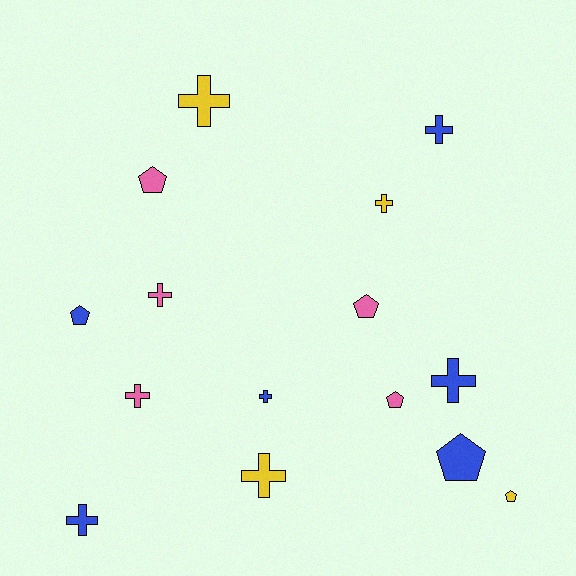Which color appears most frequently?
Blue, with 6 objects.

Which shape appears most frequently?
Cross, with 9 objects.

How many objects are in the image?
There are 15 objects.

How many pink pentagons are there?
There are 3 pink pentagons.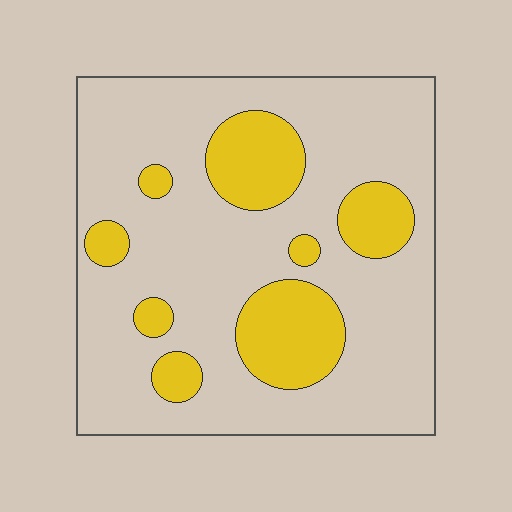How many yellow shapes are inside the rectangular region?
8.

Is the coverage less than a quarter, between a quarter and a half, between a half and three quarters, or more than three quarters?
Less than a quarter.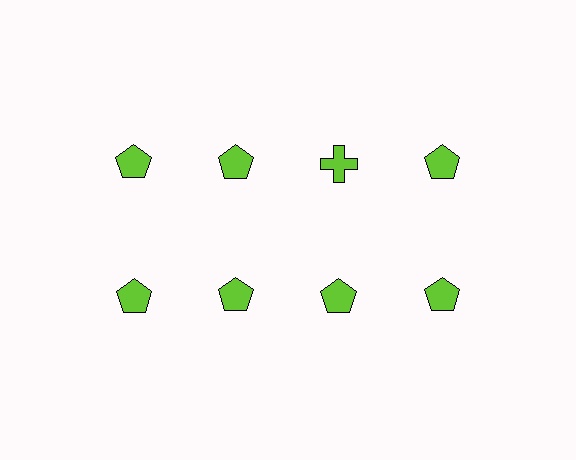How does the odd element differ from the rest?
It has a different shape: cross instead of pentagon.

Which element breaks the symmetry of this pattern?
The lime cross in the top row, center column breaks the symmetry. All other shapes are lime pentagons.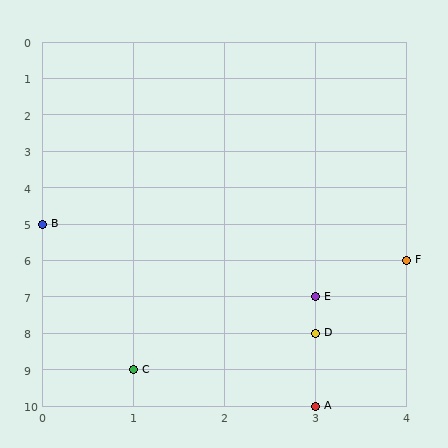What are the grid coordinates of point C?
Point C is at grid coordinates (1, 9).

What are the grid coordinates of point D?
Point D is at grid coordinates (3, 8).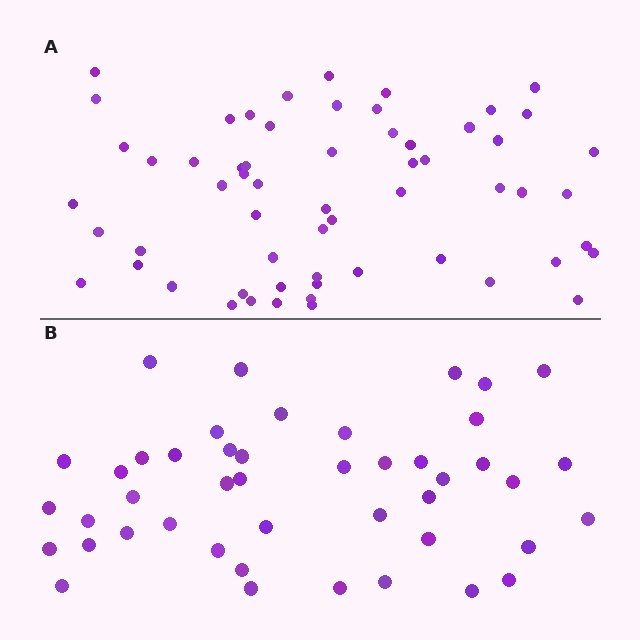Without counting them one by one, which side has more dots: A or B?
Region A (the top region) has more dots.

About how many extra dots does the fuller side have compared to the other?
Region A has approximately 15 more dots than region B.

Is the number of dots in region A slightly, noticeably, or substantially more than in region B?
Region A has noticeably more, but not dramatically so. The ratio is roughly 1.3 to 1.